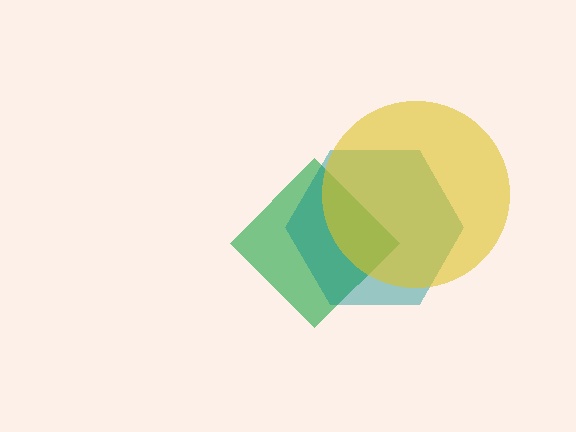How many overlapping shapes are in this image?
There are 3 overlapping shapes in the image.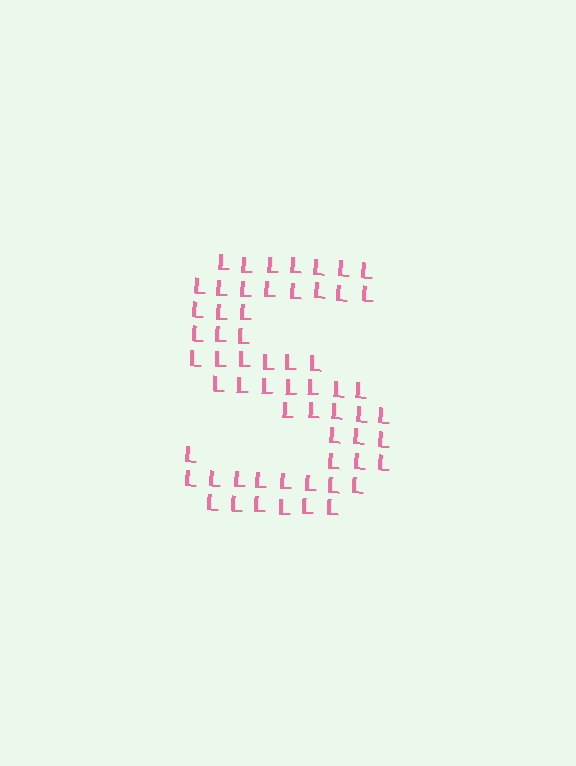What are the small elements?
The small elements are letter L's.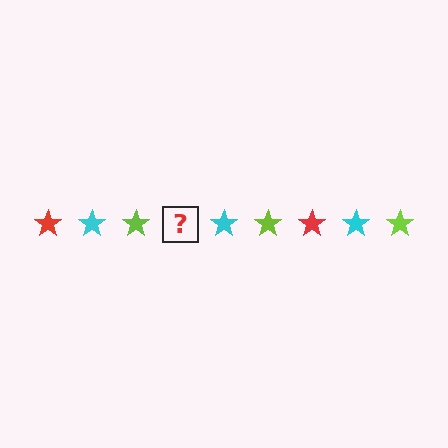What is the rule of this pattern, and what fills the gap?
The rule is that the pattern cycles through red, cyan, lime stars. The gap should be filled with a red star.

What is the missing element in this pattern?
The missing element is a red star.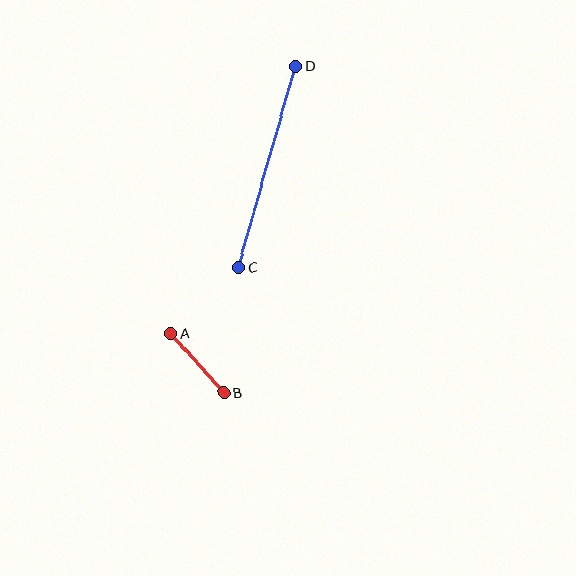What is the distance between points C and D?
The distance is approximately 209 pixels.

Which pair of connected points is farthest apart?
Points C and D are farthest apart.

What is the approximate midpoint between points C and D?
The midpoint is at approximately (267, 167) pixels.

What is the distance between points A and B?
The distance is approximately 80 pixels.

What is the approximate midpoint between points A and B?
The midpoint is at approximately (197, 363) pixels.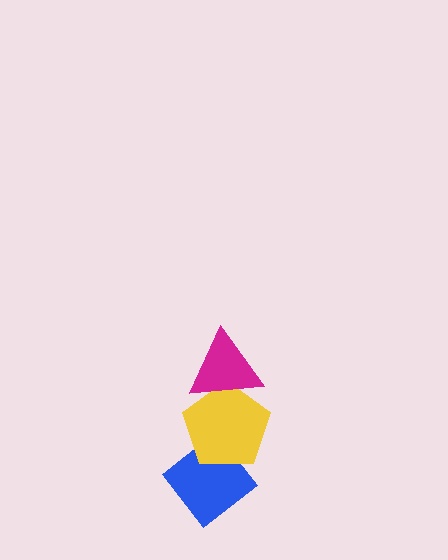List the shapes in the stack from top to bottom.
From top to bottom: the magenta triangle, the yellow pentagon, the blue diamond.